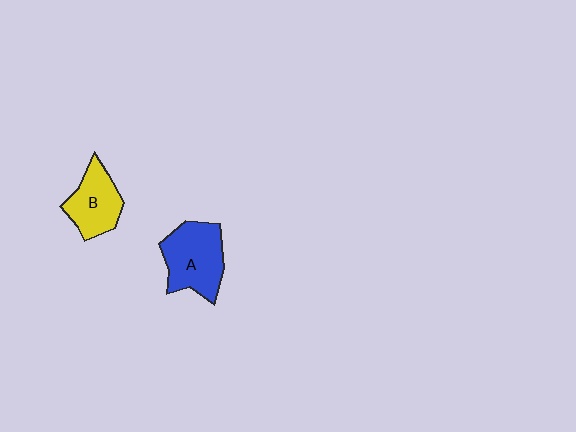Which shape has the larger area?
Shape A (blue).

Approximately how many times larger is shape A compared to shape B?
Approximately 1.3 times.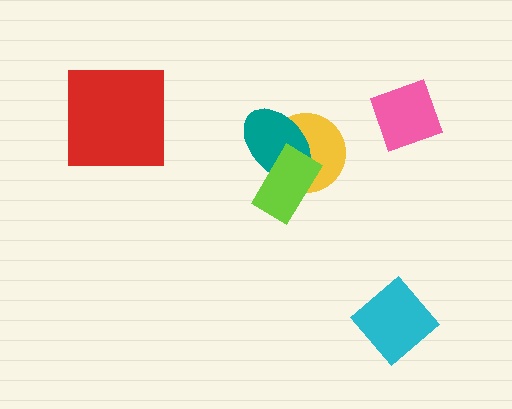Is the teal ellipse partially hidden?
Yes, it is partially covered by another shape.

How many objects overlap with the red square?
0 objects overlap with the red square.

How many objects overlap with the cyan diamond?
0 objects overlap with the cyan diamond.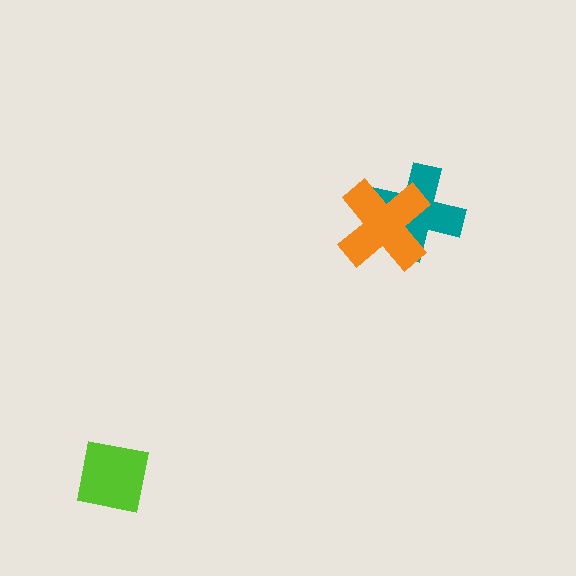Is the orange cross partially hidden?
No, no other shape covers it.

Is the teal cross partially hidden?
Yes, it is partially covered by another shape.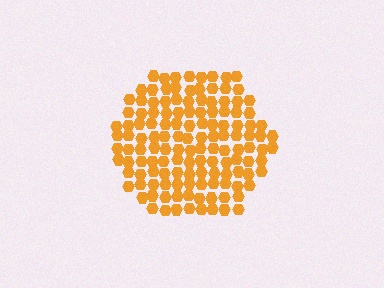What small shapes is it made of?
It is made of small hexagons.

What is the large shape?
The large shape is a hexagon.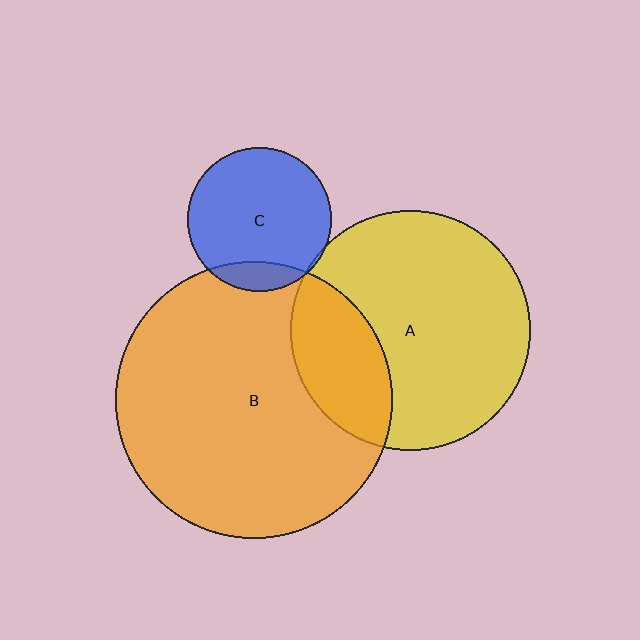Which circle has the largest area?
Circle B (orange).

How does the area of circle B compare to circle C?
Approximately 3.7 times.